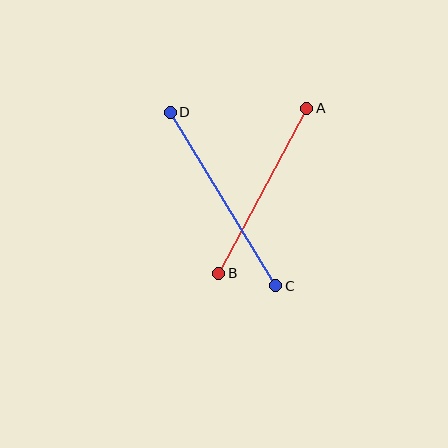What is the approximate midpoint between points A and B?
The midpoint is at approximately (263, 191) pixels.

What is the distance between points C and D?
The distance is approximately 203 pixels.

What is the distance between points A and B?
The distance is approximately 187 pixels.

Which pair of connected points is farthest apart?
Points C and D are farthest apart.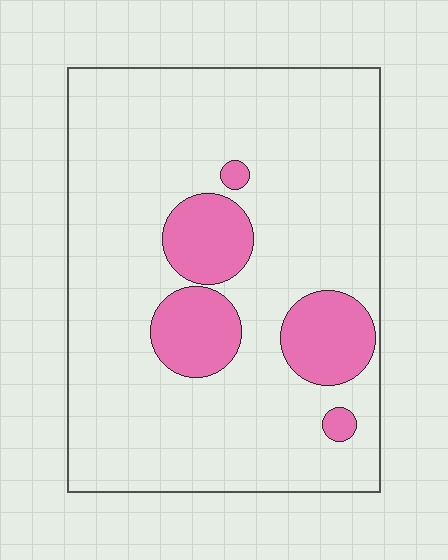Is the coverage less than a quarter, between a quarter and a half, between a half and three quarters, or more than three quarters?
Less than a quarter.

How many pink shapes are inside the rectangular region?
5.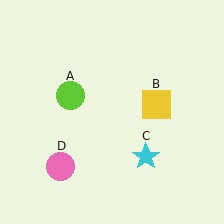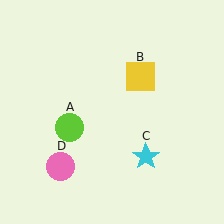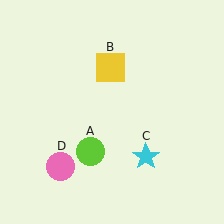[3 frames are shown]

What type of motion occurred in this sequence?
The lime circle (object A), yellow square (object B) rotated counterclockwise around the center of the scene.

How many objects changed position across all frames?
2 objects changed position: lime circle (object A), yellow square (object B).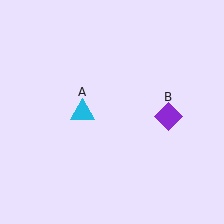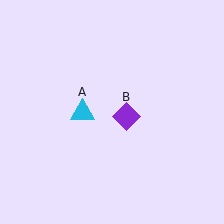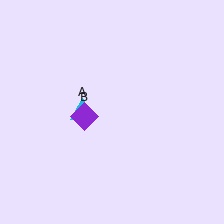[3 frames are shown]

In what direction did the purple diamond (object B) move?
The purple diamond (object B) moved left.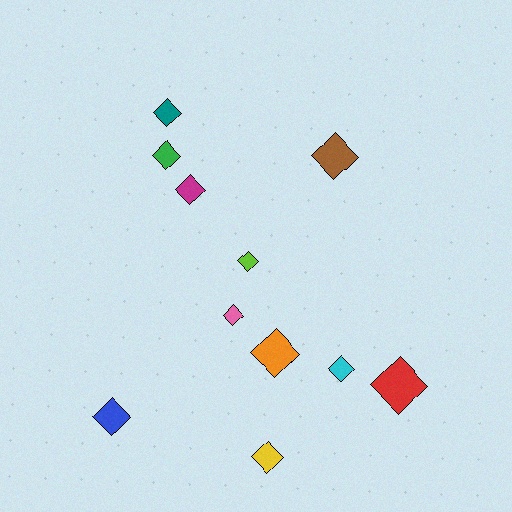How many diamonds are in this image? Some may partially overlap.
There are 11 diamonds.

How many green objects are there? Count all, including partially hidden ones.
There is 1 green object.